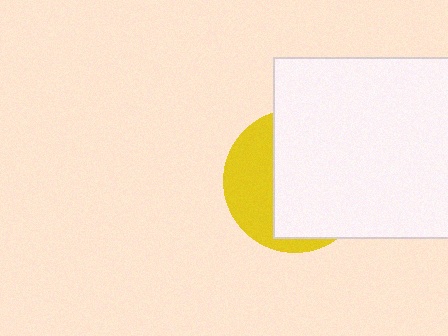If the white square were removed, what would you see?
You would see the complete yellow circle.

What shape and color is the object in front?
The object in front is a white square.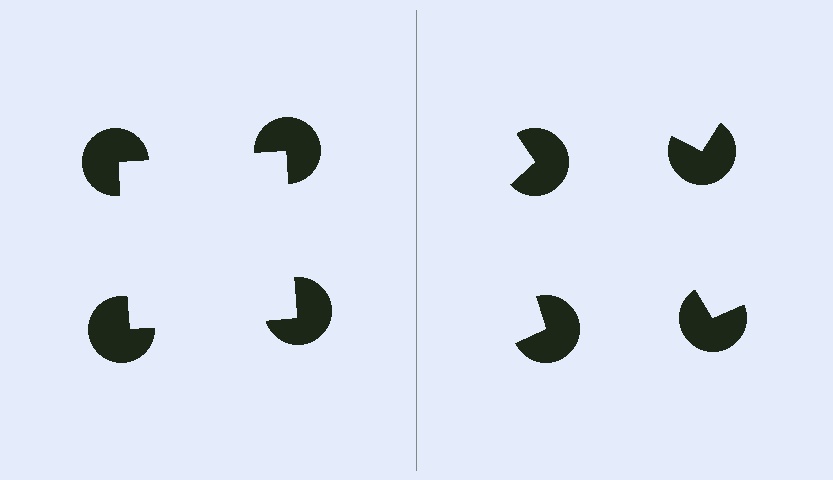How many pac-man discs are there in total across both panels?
8 — 4 on each side.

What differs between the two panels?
The pac-man discs are positioned identically on both sides; only the wedge orientations differ. On the left they align to a square; on the right they are misaligned.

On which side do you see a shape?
An illusory square appears on the left side. On the right side the wedge cuts are rotated, so no coherent shape forms.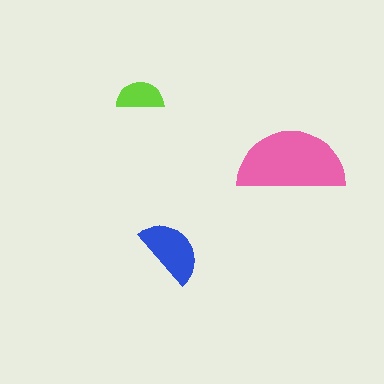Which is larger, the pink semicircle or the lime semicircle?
The pink one.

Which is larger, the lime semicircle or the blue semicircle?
The blue one.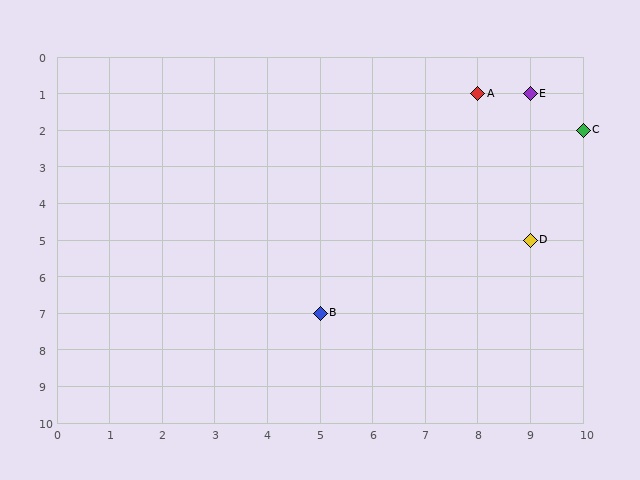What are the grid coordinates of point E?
Point E is at grid coordinates (9, 1).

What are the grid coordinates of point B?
Point B is at grid coordinates (5, 7).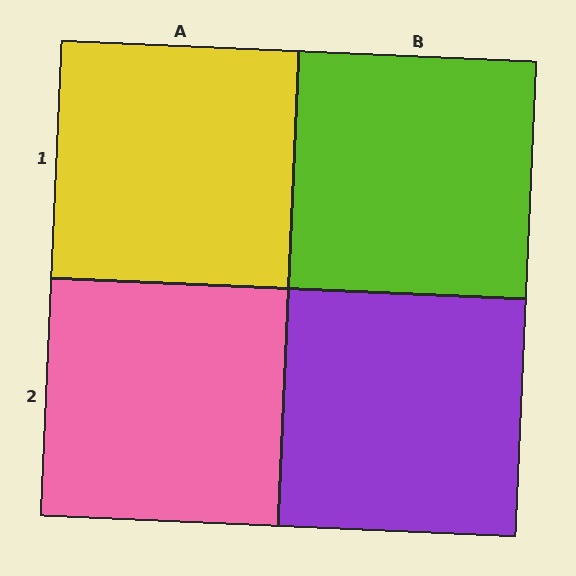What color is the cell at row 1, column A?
Yellow.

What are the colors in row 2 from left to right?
Pink, purple.